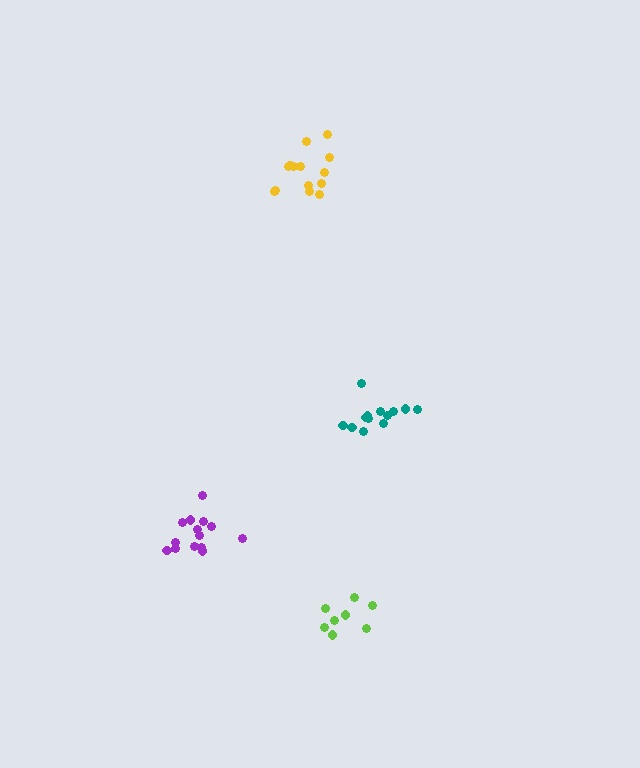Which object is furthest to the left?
The purple cluster is leftmost.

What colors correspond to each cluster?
The clusters are colored: lime, purple, teal, yellow.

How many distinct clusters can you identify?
There are 4 distinct clusters.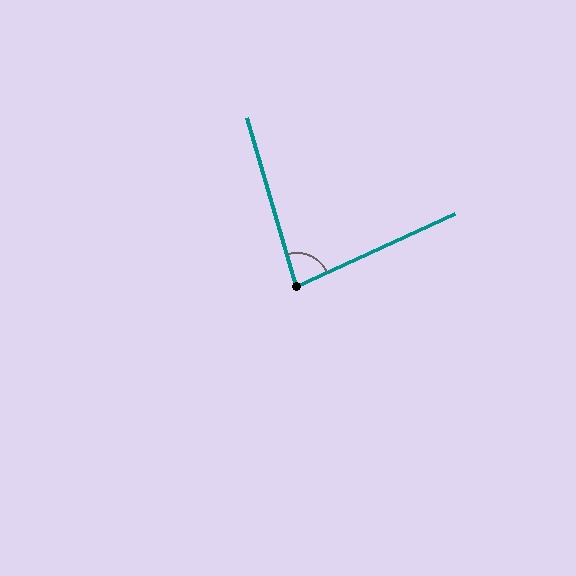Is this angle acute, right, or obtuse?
It is acute.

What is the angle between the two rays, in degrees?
Approximately 82 degrees.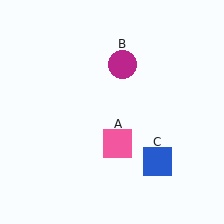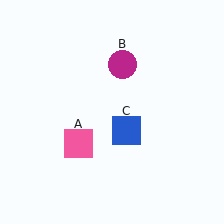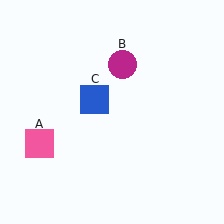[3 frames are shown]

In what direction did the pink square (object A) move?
The pink square (object A) moved left.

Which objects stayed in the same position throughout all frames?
Magenta circle (object B) remained stationary.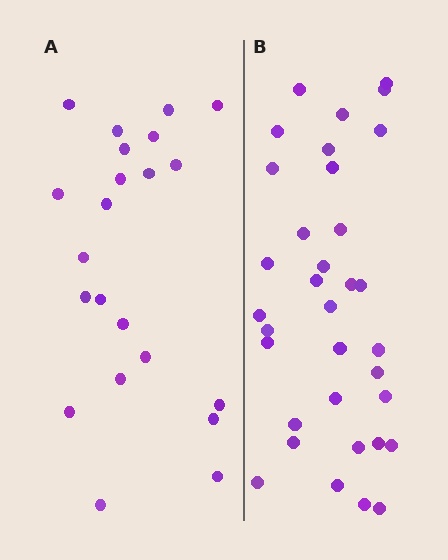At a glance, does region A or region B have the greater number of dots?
Region B (the right region) has more dots.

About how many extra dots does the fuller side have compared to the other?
Region B has roughly 12 or so more dots than region A.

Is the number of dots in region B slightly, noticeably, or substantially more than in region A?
Region B has substantially more. The ratio is roughly 1.5 to 1.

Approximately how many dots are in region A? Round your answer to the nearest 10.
About 20 dots. (The exact count is 22, which rounds to 20.)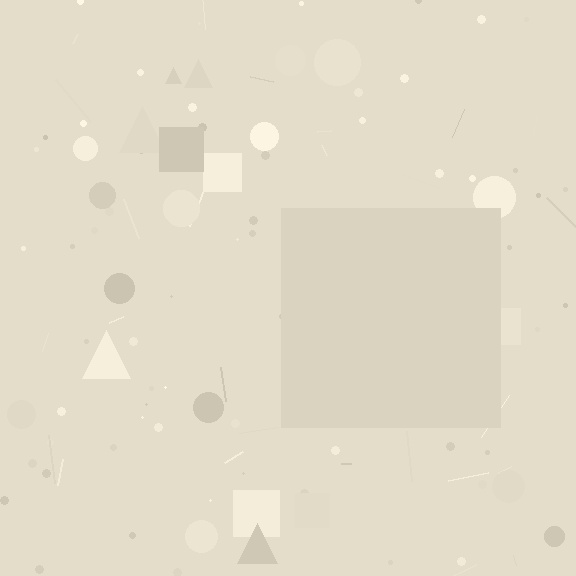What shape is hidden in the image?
A square is hidden in the image.